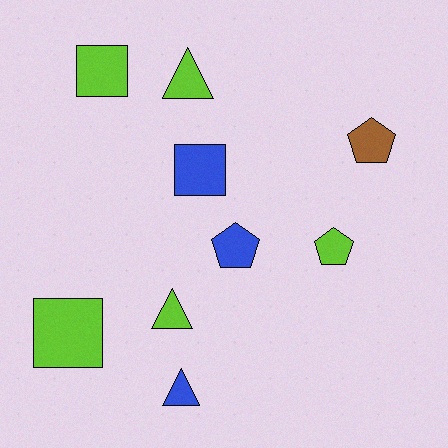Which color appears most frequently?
Lime, with 5 objects.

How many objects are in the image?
There are 9 objects.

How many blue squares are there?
There is 1 blue square.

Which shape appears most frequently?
Square, with 3 objects.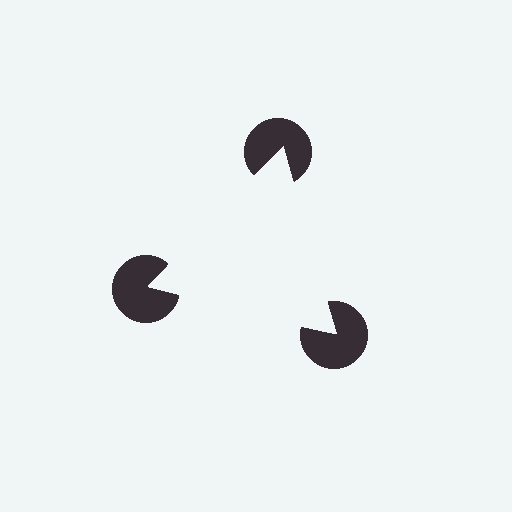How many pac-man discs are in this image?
There are 3 — one at each vertex of the illusory triangle.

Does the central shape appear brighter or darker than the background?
It typically appears slightly brighter than the background, even though no actual brightness change is drawn.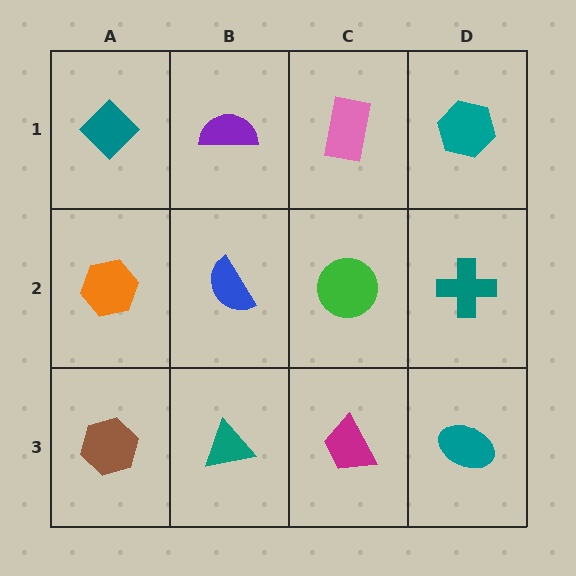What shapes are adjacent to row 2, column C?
A pink rectangle (row 1, column C), a magenta trapezoid (row 3, column C), a blue semicircle (row 2, column B), a teal cross (row 2, column D).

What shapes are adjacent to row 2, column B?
A purple semicircle (row 1, column B), a teal triangle (row 3, column B), an orange hexagon (row 2, column A), a green circle (row 2, column C).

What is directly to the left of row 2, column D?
A green circle.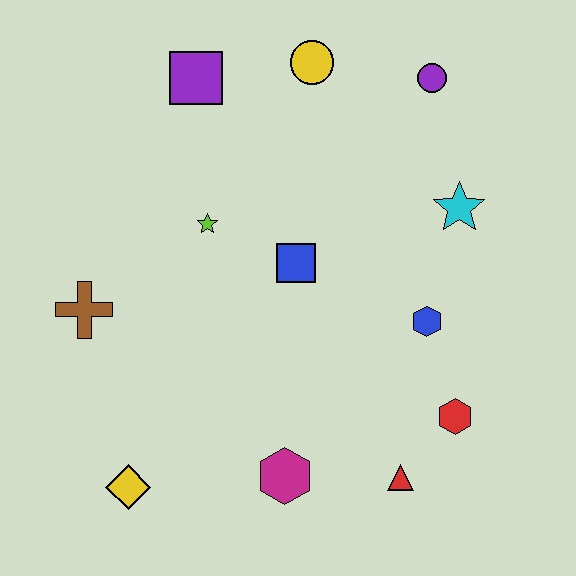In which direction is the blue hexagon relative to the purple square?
The blue hexagon is below the purple square.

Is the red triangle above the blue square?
No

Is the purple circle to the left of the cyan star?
Yes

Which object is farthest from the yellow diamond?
The purple circle is farthest from the yellow diamond.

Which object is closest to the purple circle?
The yellow circle is closest to the purple circle.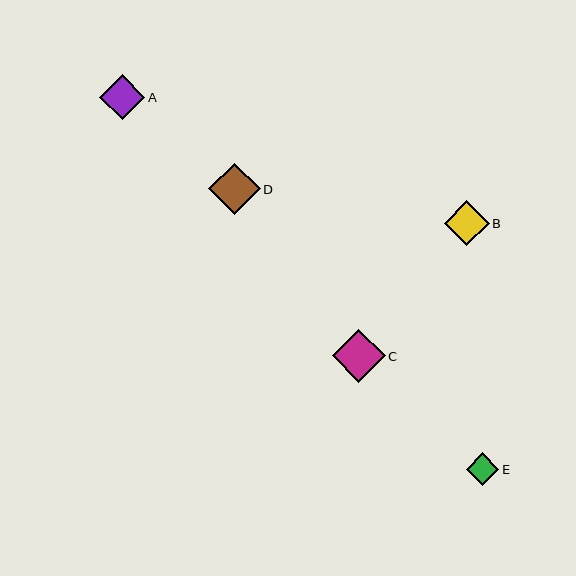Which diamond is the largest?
Diamond C is the largest with a size of approximately 53 pixels.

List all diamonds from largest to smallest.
From largest to smallest: C, D, B, A, E.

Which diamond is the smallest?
Diamond E is the smallest with a size of approximately 33 pixels.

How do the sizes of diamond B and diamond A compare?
Diamond B and diamond A are approximately the same size.